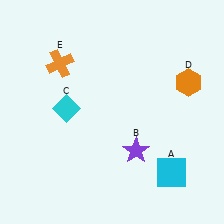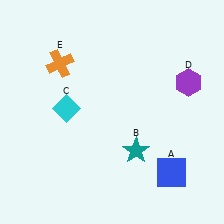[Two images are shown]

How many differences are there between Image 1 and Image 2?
There are 3 differences between the two images.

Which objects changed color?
A changed from cyan to blue. B changed from purple to teal. D changed from orange to purple.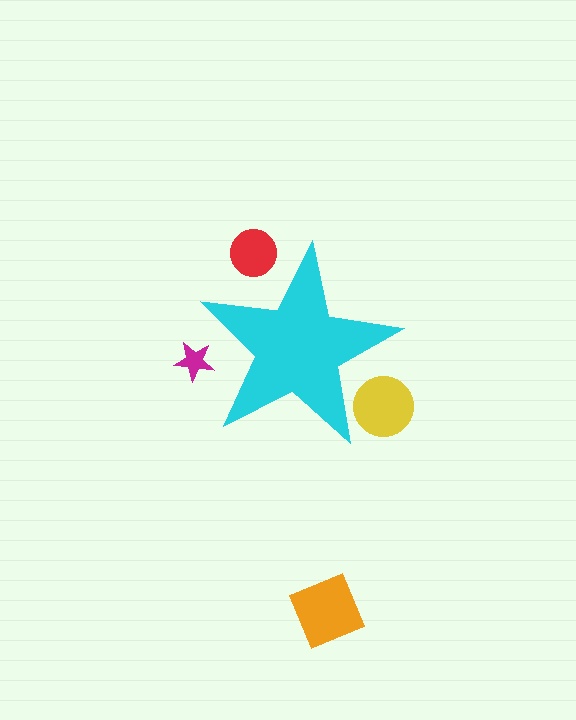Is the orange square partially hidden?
No, the orange square is fully visible.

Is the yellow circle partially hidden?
Yes, the yellow circle is partially hidden behind the cyan star.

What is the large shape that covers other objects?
A cyan star.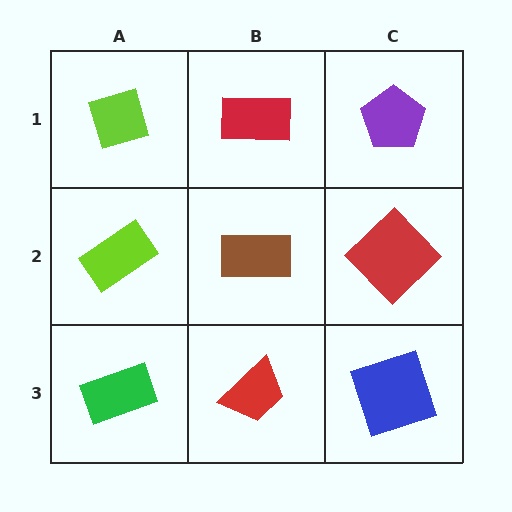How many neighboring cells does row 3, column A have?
2.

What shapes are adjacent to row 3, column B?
A brown rectangle (row 2, column B), a green rectangle (row 3, column A), a blue square (row 3, column C).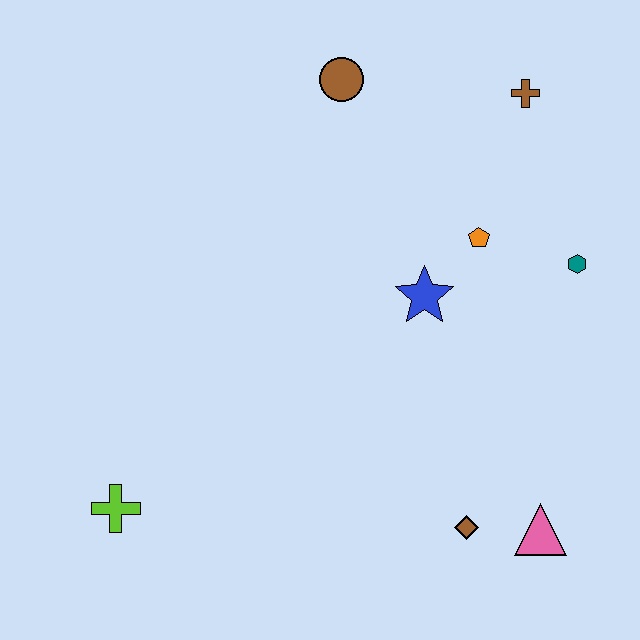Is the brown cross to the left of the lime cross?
No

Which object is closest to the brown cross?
The orange pentagon is closest to the brown cross.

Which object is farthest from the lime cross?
The brown cross is farthest from the lime cross.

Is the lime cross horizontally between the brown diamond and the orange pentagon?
No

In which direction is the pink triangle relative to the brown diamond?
The pink triangle is to the right of the brown diamond.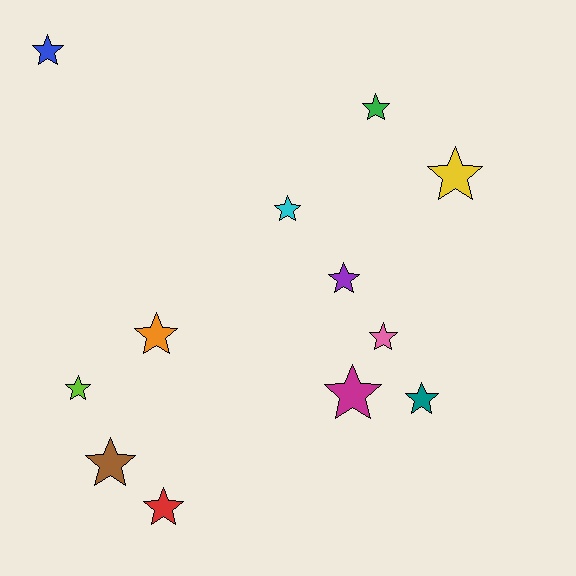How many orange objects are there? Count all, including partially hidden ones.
There is 1 orange object.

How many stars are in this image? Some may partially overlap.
There are 12 stars.